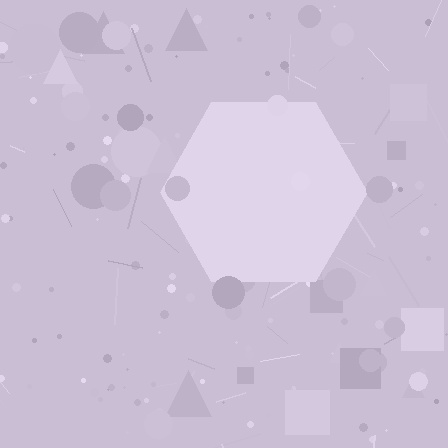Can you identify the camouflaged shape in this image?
The camouflaged shape is a hexagon.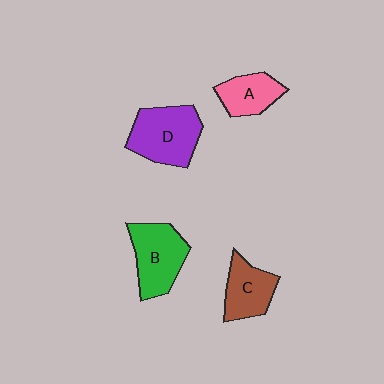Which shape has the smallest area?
Shape A (pink).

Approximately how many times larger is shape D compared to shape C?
Approximately 1.4 times.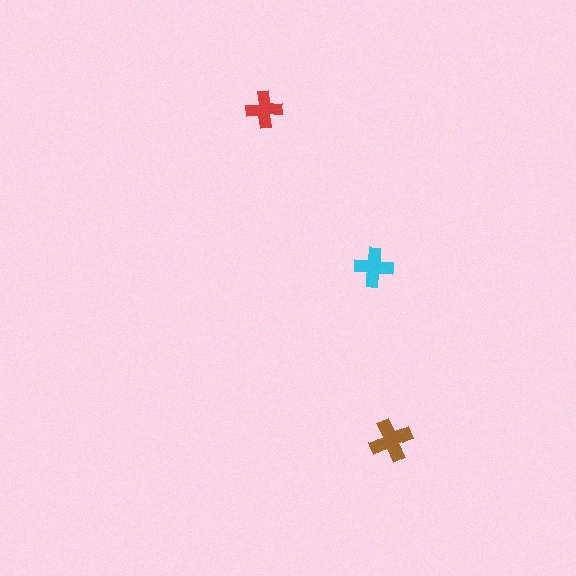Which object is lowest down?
The brown cross is bottommost.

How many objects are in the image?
There are 3 objects in the image.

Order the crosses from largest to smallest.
the brown one, the cyan one, the red one.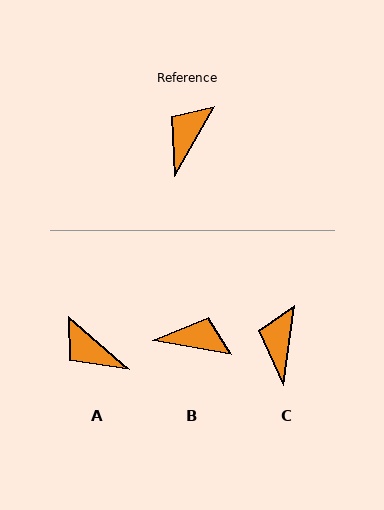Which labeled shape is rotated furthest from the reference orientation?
A, about 78 degrees away.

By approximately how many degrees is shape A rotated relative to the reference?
Approximately 78 degrees counter-clockwise.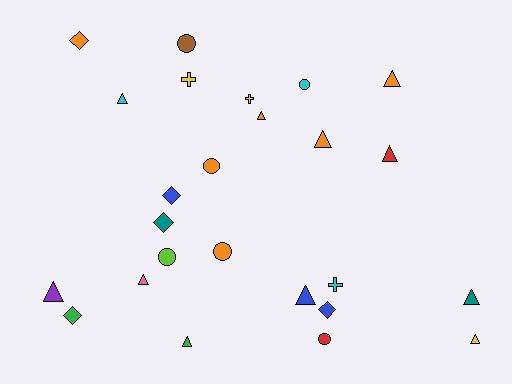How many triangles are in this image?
There are 11 triangles.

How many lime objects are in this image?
There is 1 lime object.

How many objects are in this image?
There are 25 objects.